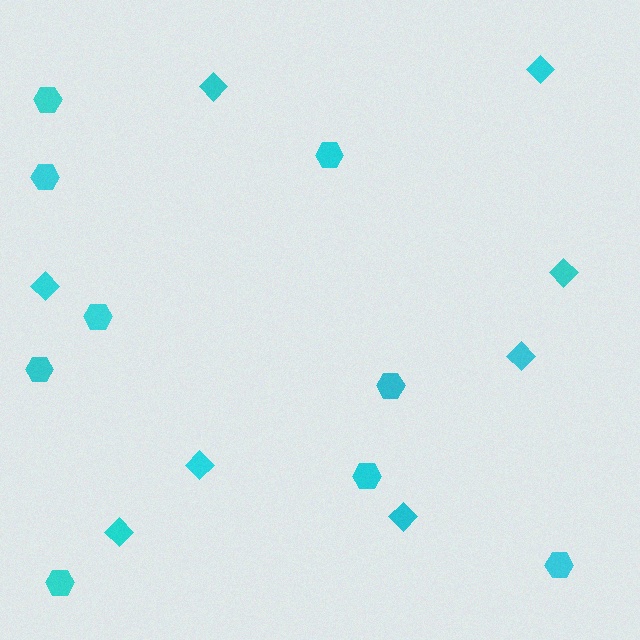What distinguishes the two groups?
There are 2 groups: one group of hexagons (9) and one group of diamonds (8).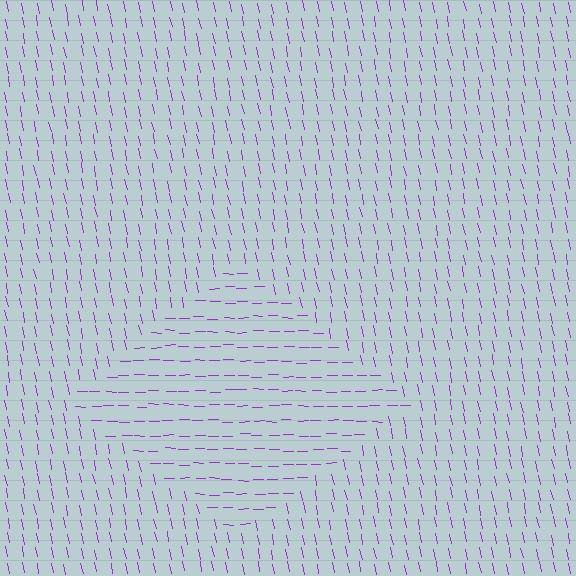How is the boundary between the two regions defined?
The boundary is defined purely by a change in line orientation (approximately 79 degrees difference). All lines are the same color and thickness.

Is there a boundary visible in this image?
Yes, there is a texture boundary formed by a change in line orientation.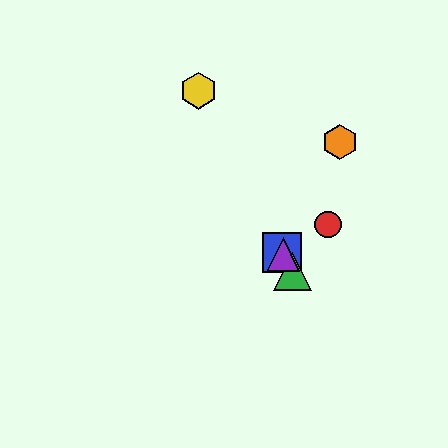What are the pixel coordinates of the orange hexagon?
The orange hexagon is at (340, 142).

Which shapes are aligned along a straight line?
The blue square, the green triangle, the yellow hexagon, the purple triangle are aligned along a straight line.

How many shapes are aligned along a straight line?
4 shapes (the blue square, the green triangle, the yellow hexagon, the purple triangle) are aligned along a straight line.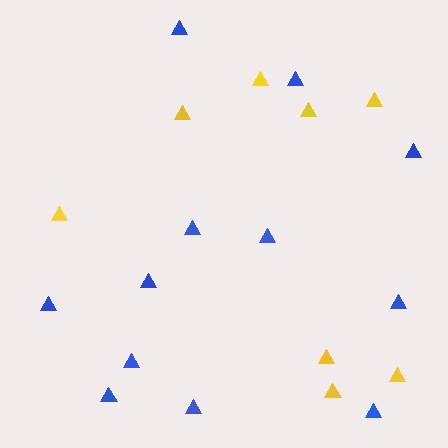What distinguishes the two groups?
There are 2 groups: one group of blue triangles (12) and one group of yellow triangles (8).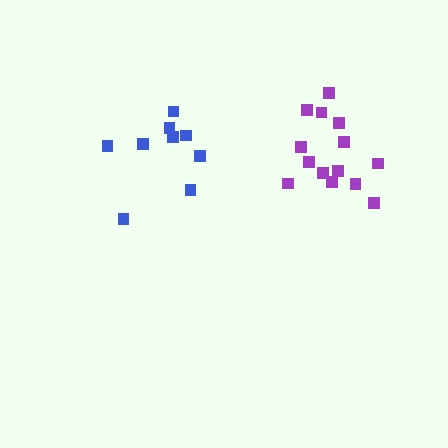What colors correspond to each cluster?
The clusters are colored: blue, purple.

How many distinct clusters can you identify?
There are 2 distinct clusters.